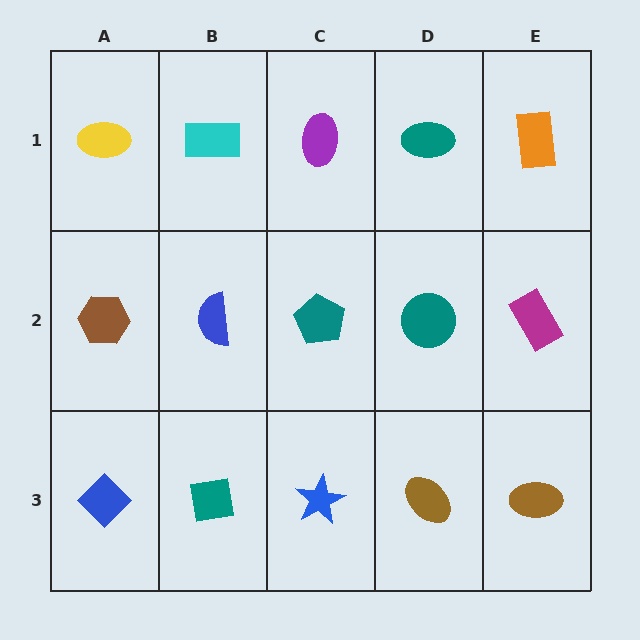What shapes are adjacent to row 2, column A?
A yellow ellipse (row 1, column A), a blue diamond (row 3, column A), a blue semicircle (row 2, column B).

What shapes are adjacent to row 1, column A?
A brown hexagon (row 2, column A), a cyan rectangle (row 1, column B).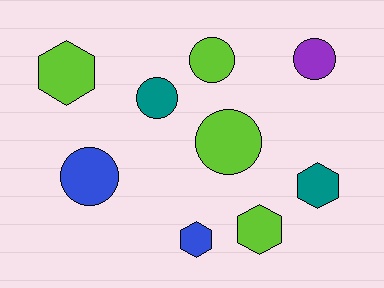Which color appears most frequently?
Lime, with 4 objects.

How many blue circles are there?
There is 1 blue circle.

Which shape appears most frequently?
Circle, with 5 objects.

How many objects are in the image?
There are 9 objects.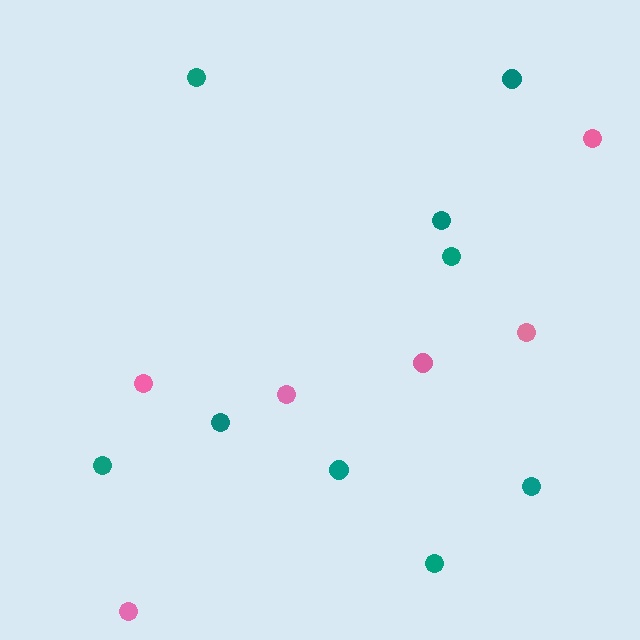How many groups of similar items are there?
There are 2 groups: one group of teal circles (9) and one group of pink circles (6).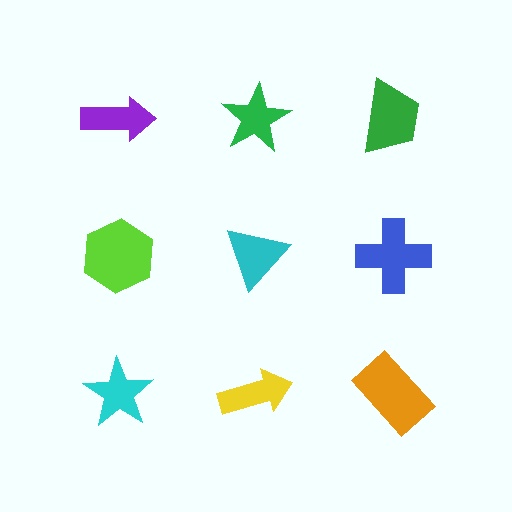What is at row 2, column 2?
A cyan triangle.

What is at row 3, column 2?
A yellow arrow.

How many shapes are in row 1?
3 shapes.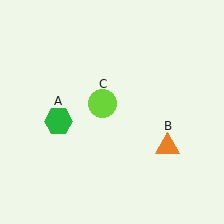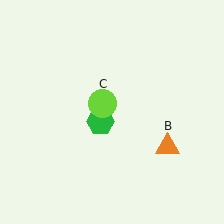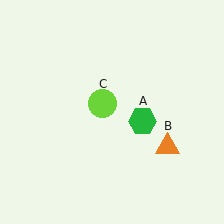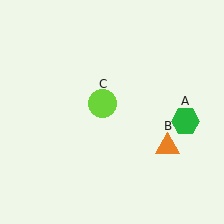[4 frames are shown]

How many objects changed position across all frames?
1 object changed position: green hexagon (object A).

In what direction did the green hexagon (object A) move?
The green hexagon (object A) moved right.